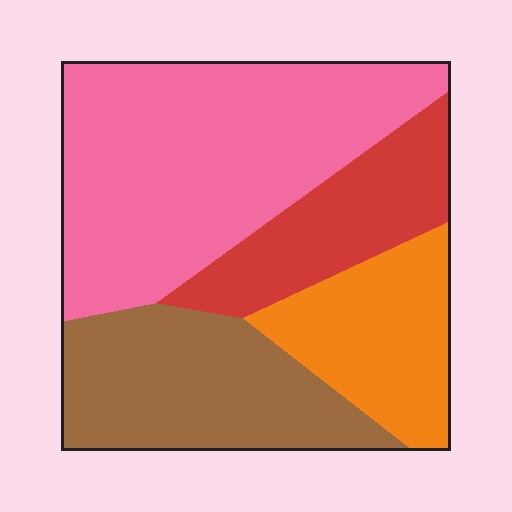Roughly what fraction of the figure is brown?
Brown takes up about one quarter (1/4) of the figure.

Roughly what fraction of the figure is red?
Red takes up about one sixth (1/6) of the figure.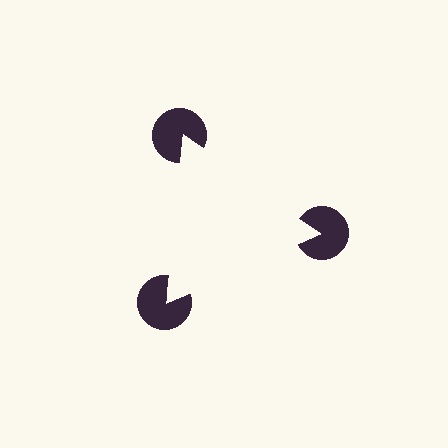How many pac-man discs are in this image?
There are 3 — one at each vertex of the illusory triangle.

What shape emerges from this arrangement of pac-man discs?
An illusory triangle — its edges are inferred from the aligned wedge cuts in the pac-man discs, not physically drawn.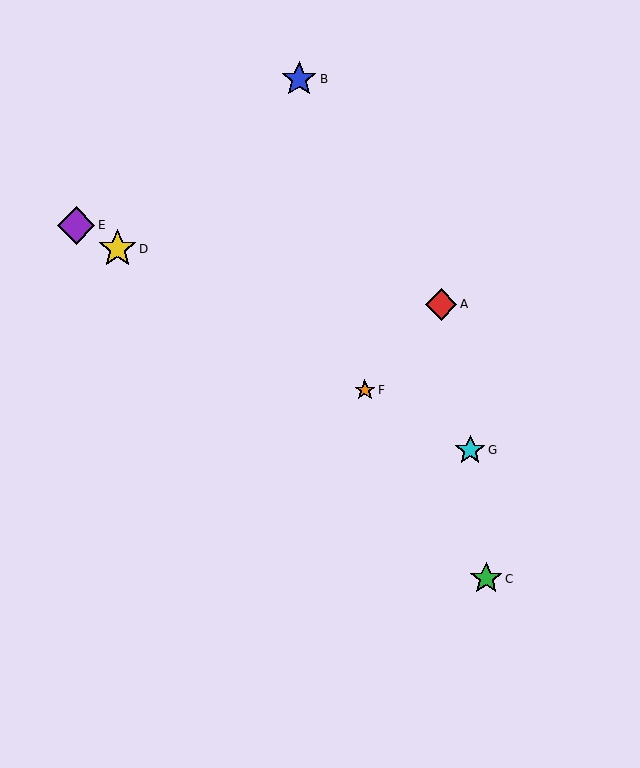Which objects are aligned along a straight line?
Objects D, E, F, G are aligned along a straight line.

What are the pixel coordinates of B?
Object B is at (299, 79).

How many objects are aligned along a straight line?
4 objects (D, E, F, G) are aligned along a straight line.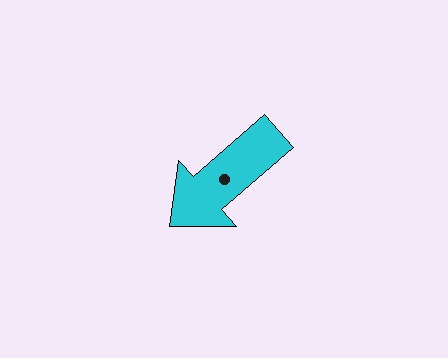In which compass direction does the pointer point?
Southwest.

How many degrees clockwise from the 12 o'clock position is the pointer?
Approximately 229 degrees.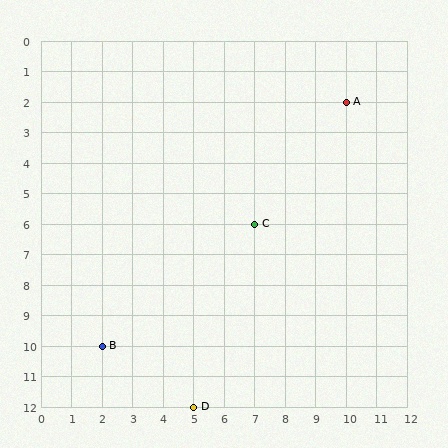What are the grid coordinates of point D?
Point D is at grid coordinates (5, 12).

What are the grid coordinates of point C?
Point C is at grid coordinates (7, 6).